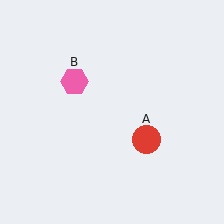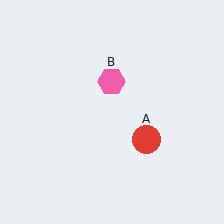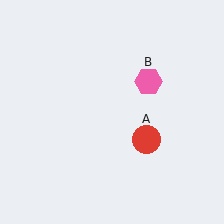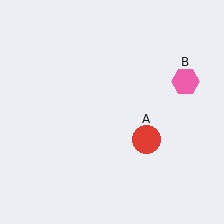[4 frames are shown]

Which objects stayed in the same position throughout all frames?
Red circle (object A) remained stationary.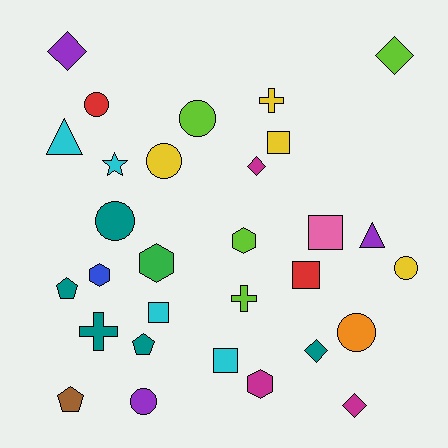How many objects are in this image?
There are 30 objects.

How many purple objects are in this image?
There are 3 purple objects.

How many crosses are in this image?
There are 3 crosses.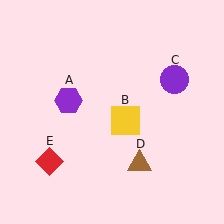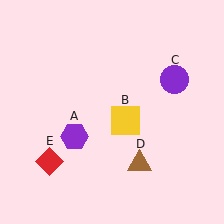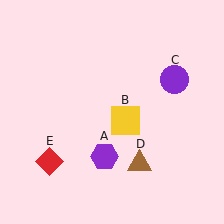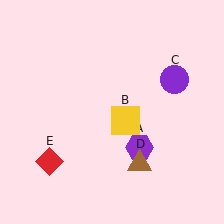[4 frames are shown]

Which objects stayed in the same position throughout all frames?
Yellow square (object B) and purple circle (object C) and brown triangle (object D) and red diamond (object E) remained stationary.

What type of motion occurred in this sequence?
The purple hexagon (object A) rotated counterclockwise around the center of the scene.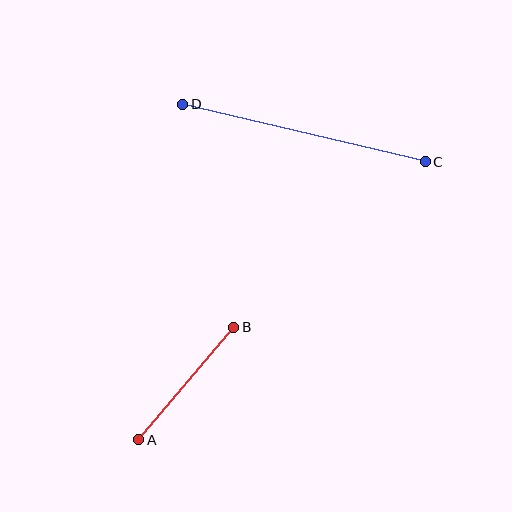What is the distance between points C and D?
The distance is approximately 249 pixels.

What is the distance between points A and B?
The distance is approximately 147 pixels.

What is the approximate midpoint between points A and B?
The midpoint is at approximately (186, 384) pixels.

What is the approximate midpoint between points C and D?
The midpoint is at approximately (304, 133) pixels.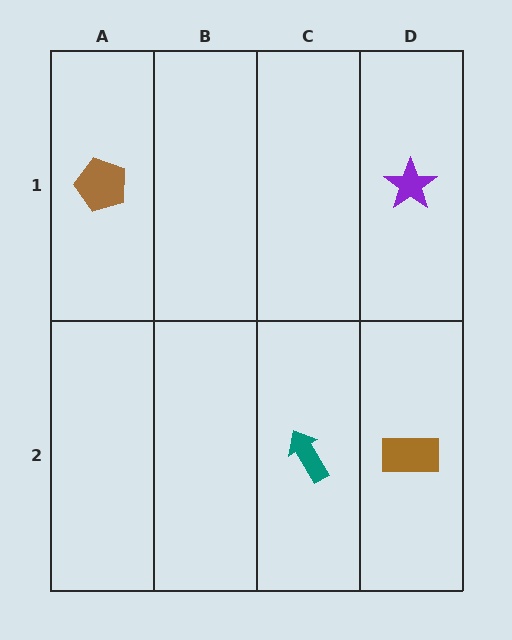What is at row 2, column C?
A teal arrow.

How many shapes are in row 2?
2 shapes.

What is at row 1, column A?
A brown pentagon.